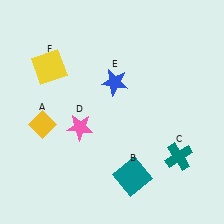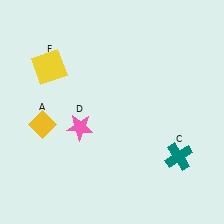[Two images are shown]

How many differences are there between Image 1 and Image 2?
There are 2 differences between the two images.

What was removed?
The teal square (B), the blue star (E) were removed in Image 2.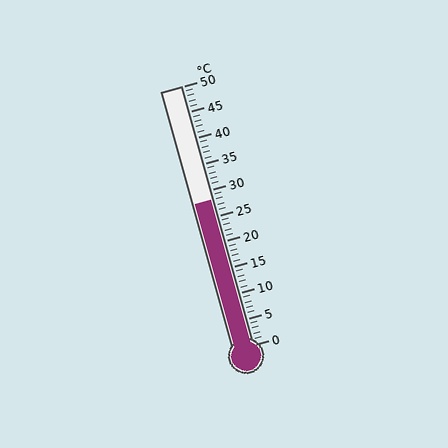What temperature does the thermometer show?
The thermometer shows approximately 28°C.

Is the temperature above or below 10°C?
The temperature is above 10°C.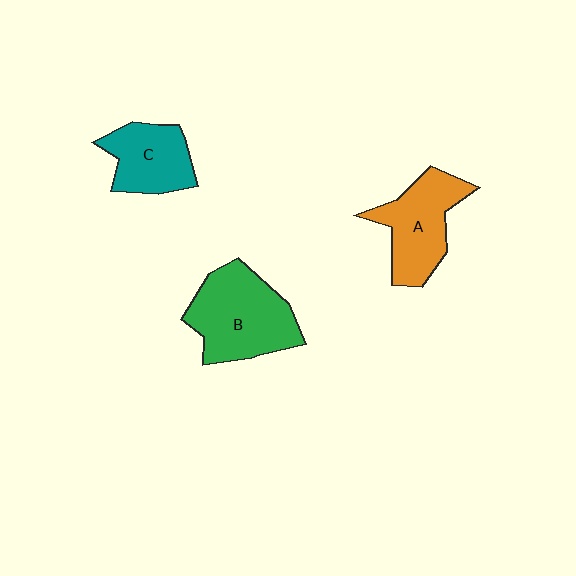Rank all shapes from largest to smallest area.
From largest to smallest: B (green), A (orange), C (teal).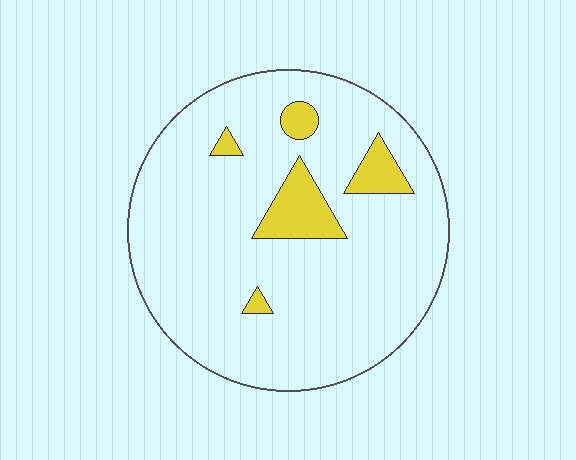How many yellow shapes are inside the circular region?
5.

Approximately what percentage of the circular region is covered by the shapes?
Approximately 10%.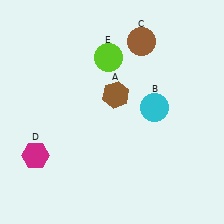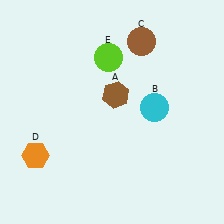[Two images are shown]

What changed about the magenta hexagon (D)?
In Image 1, D is magenta. In Image 2, it changed to orange.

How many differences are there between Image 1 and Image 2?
There is 1 difference between the two images.